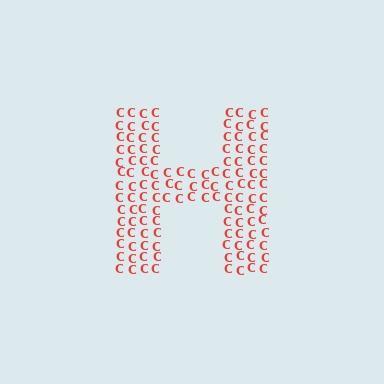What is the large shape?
The large shape is the letter H.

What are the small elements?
The small elements are letter C's.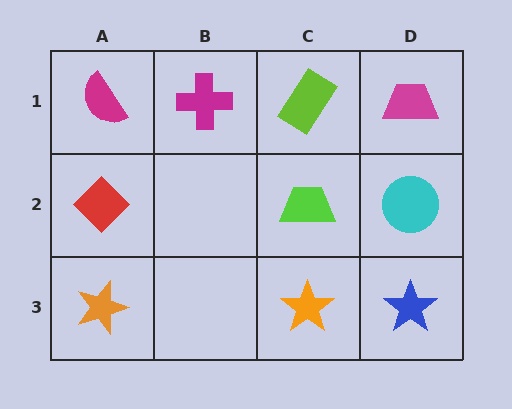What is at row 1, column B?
A magenta cross.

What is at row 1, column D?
A magenta trapezoid.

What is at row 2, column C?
A lime trapezoid.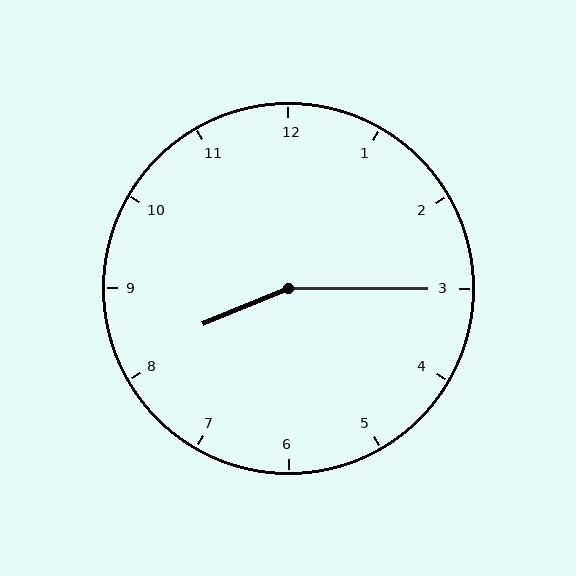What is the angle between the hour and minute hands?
Approximately 158 degrees.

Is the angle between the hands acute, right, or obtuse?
It is obtuse.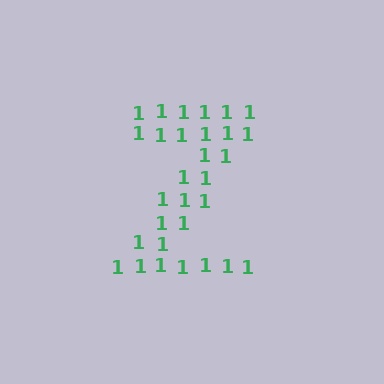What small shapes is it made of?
It is made of small digit 1's.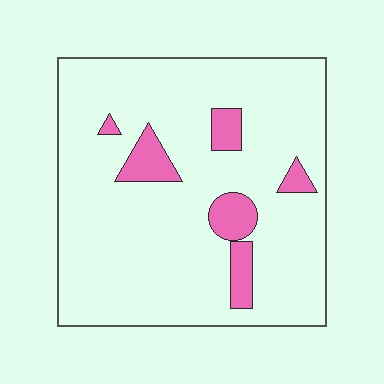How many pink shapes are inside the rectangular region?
6.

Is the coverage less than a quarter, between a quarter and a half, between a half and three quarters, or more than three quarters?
Less than a quarter.